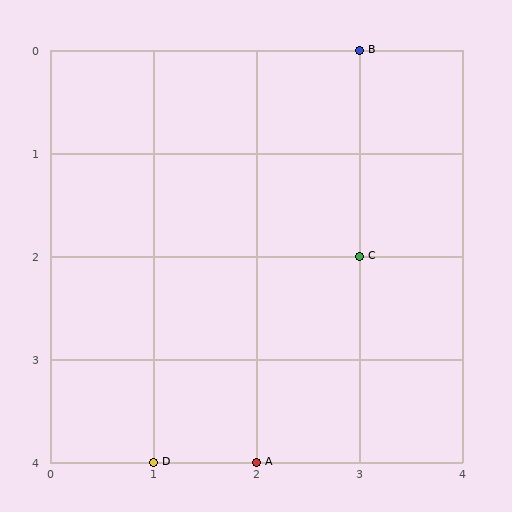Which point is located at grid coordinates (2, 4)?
Point A is at (2, 4).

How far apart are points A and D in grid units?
Points A and D are 1 column apart.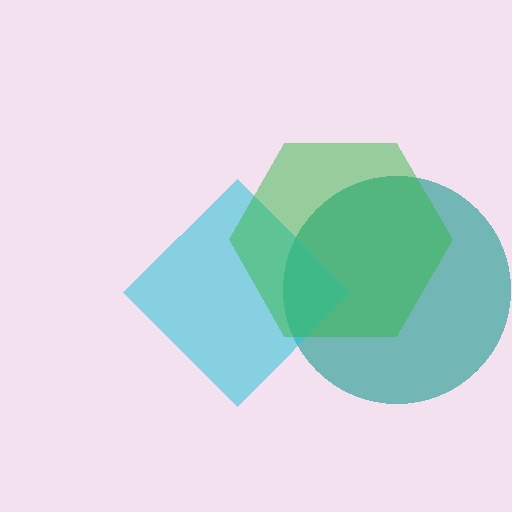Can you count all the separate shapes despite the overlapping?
Yes, there are 3 separate shapes.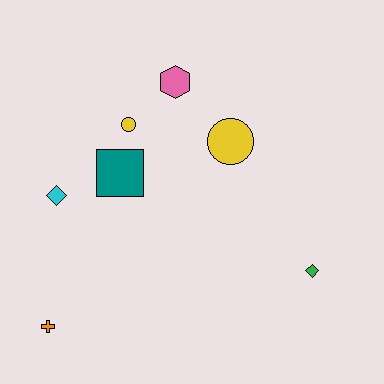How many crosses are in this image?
There is 1 cross.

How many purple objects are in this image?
There are no purple objects.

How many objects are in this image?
There are 7 objects.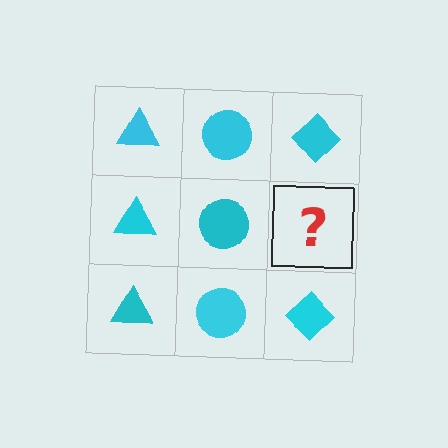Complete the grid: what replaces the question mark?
The question mark should be replaced with a cyan diamond.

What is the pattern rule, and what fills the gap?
The rule is that each column has a consistent shape. The gap should be filled with a cyan diamond.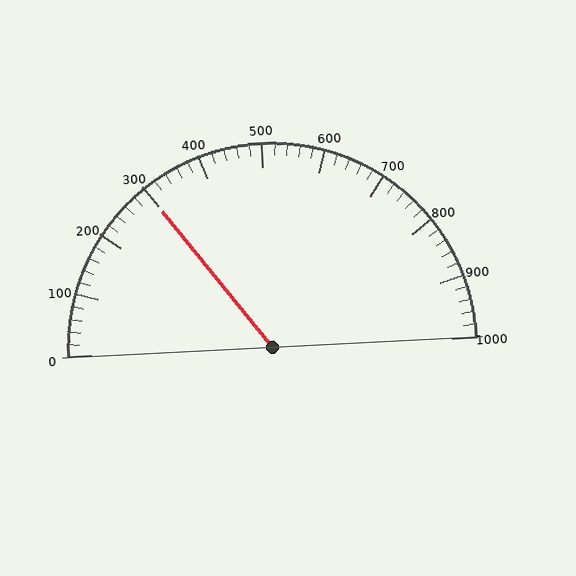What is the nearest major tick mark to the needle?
The nearest major tick mark is 300.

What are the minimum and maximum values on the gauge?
The gauge ranges from 0 to 1000.